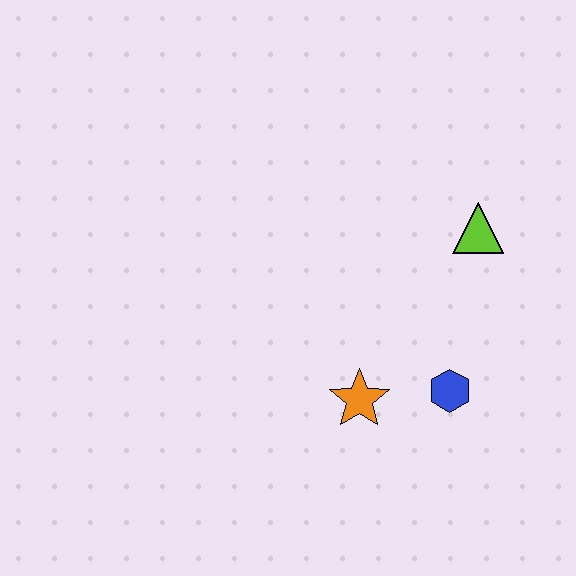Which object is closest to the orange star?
The blue hexagon is closest to the orange star.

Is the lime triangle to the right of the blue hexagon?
Yes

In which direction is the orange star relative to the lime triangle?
The orange star is below the lime triangle.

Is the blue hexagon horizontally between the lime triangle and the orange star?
Yes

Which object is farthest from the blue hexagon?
The lime triangle is farthest from the blue hexagon.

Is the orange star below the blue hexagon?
Yes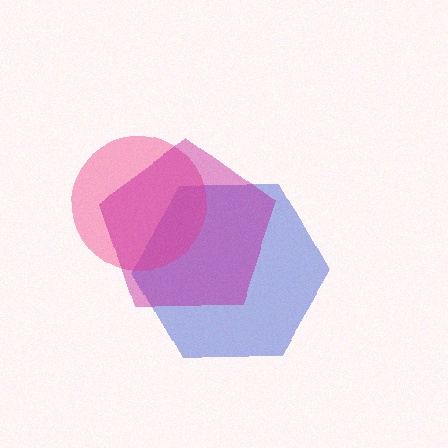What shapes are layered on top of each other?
The layered shapes are: a blue hexagon, a pink circle, a magenta pentagon.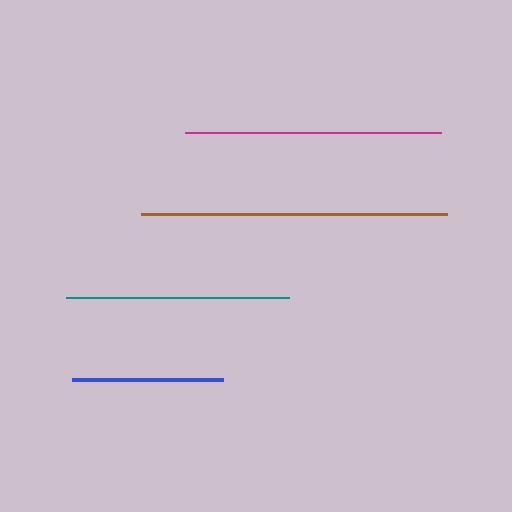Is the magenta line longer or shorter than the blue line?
The magenta line is longer than the blue line.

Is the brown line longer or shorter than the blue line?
The brown line is longer than the blue line.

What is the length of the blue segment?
The blue segment is approximately 151 pixels long.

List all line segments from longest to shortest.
From longest to shortest: brown, magenta, teal, blue.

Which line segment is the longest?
The brown line is the longest at approximately 306 pixels.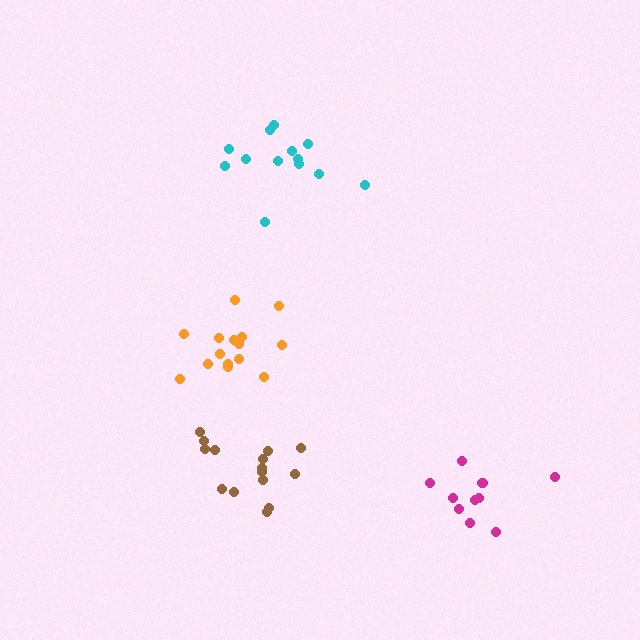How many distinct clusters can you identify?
There are 4 distinct clusters.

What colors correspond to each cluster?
The clusters are colored: orange, magenta, cyan, brown.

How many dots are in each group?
Group 1: 15 dots, Group 2: 11 dots, Group 3: 13 dots, Group 4: 15 dots (54 total).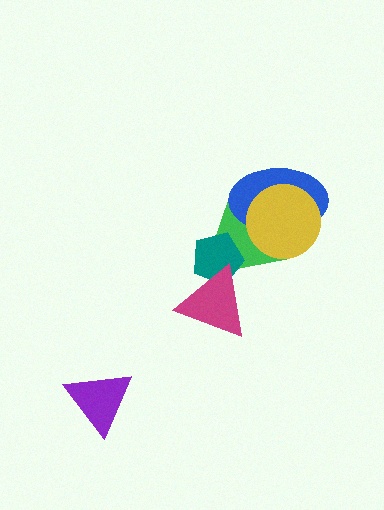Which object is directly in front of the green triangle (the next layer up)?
The blue ellipse is directly in front of the green triangle.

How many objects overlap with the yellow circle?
2 objects overlap with the yellow circle.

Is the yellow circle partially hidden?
No, no other shape covers it.